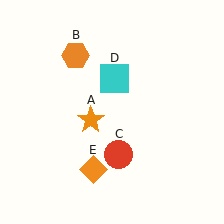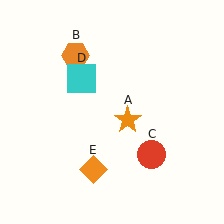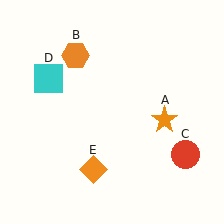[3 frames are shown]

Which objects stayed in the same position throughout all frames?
Orange hexagon (object B) and orange diamond (object E) remained stationary.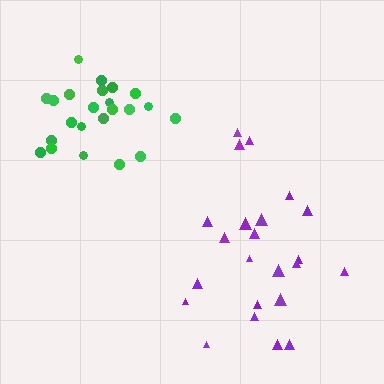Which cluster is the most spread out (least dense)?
Purple.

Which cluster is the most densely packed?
Green.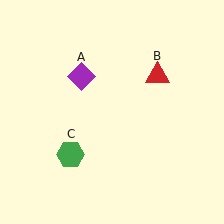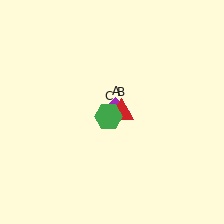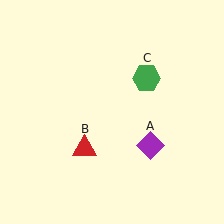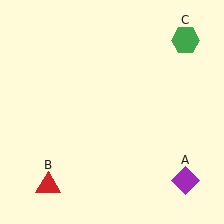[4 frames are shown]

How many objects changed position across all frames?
3 objects changed position: purple diamond (object A), red triangle (object B), green hexagon (object C).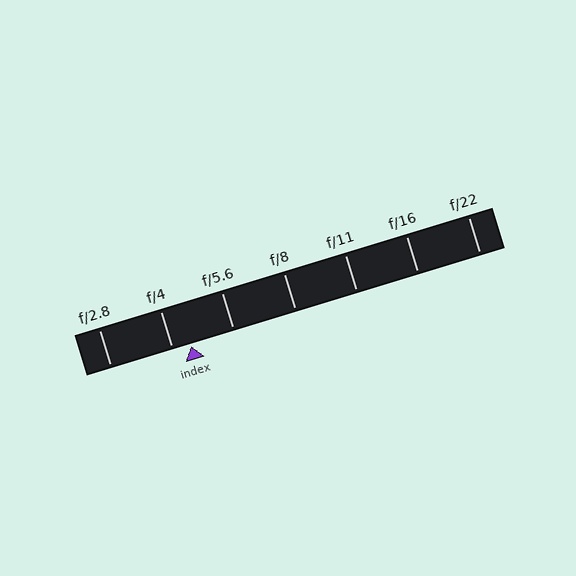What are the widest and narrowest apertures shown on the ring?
The widest aperture shown is f/2.8 and the narrowest is f/22.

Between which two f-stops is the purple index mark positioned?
The index mark is between f/4 and f/5.6.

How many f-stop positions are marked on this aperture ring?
There are 7 f-stop positions marked.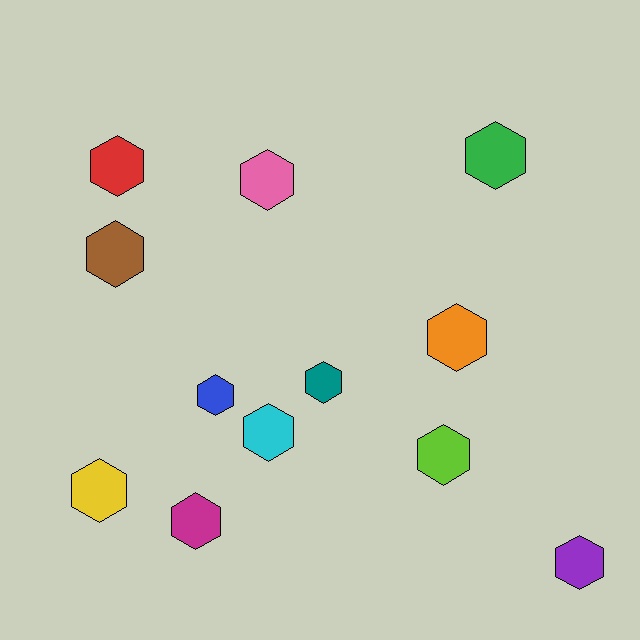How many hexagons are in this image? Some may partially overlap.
There are 12 hexagons.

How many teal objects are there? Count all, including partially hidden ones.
There is 1 teal object.